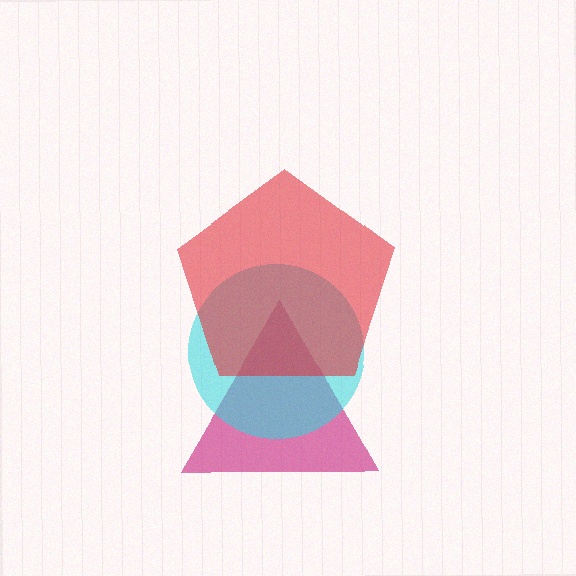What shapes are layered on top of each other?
The layered shapes are: a magenta triangle, a cyan circle, a red pentagon.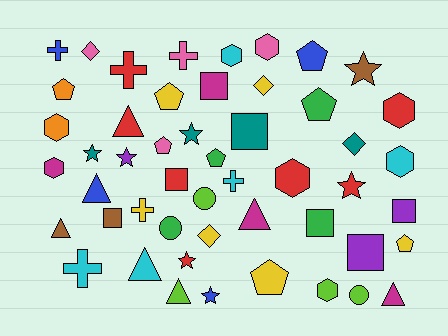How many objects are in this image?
There are 50 objects.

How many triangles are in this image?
There are 7 triangles.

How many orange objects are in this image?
There are 2 orange objects.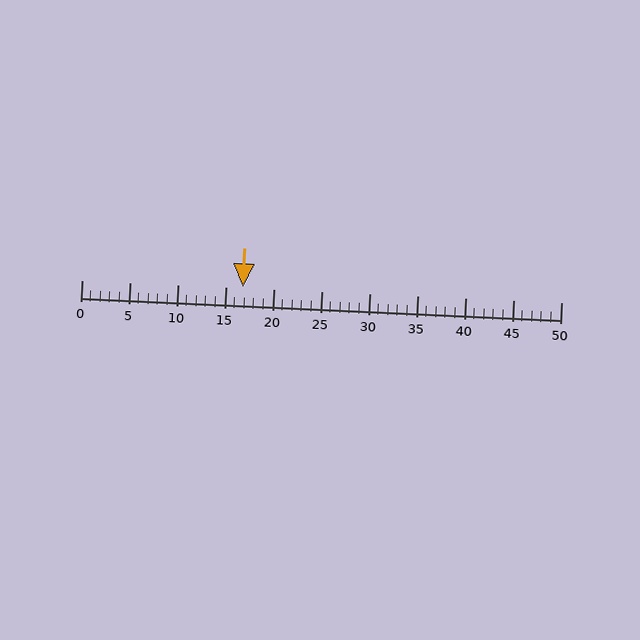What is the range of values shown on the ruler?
The ruler shows values from 0 to 50.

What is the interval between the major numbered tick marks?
The major tick marks are spaced 5 units apart.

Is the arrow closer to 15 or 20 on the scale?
The arrow is closer to 15.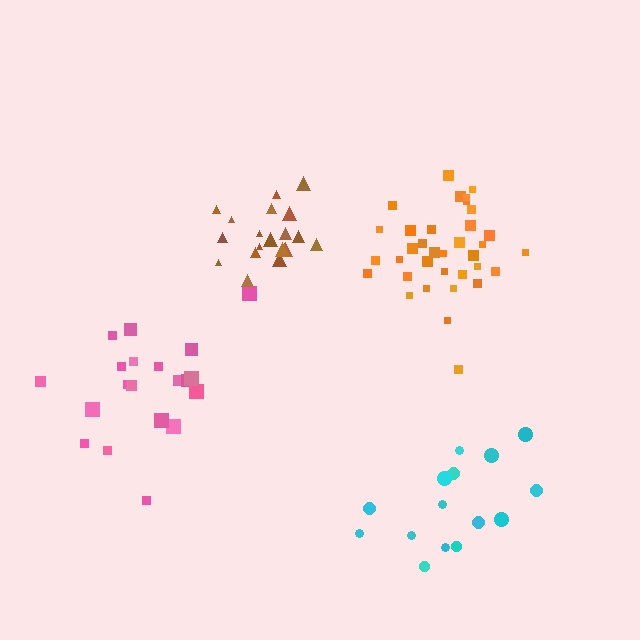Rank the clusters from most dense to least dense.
orange, brown, pink, cyan.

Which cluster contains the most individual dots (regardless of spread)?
Orange (35).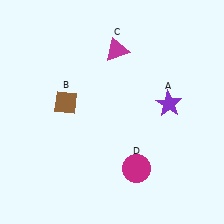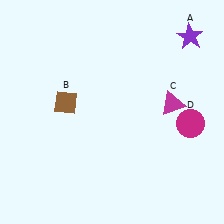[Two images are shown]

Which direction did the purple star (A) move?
The purple star (A) moved up.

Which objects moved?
The objects that moved are: the purple star (A), the magenta triangle (C), the magenta circle (D).